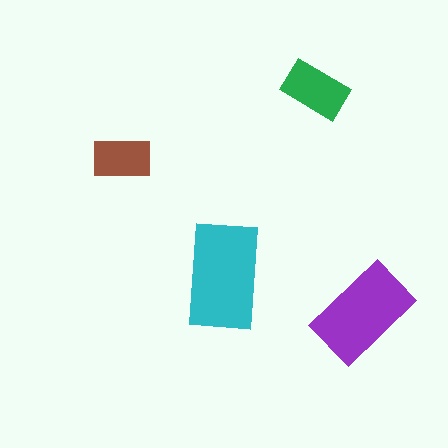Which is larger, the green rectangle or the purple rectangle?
The purple one.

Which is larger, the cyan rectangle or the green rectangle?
The cyan one.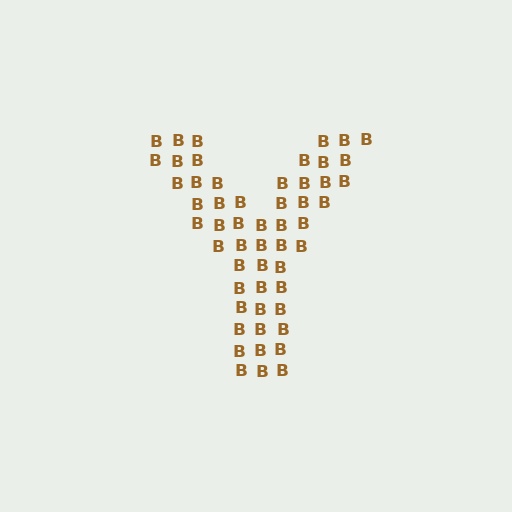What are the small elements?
The small elements are letter B's.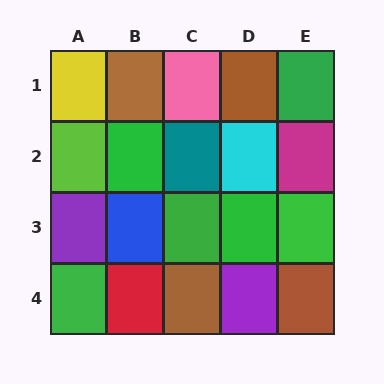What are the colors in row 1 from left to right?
Yellow, brown, pink, brown, green.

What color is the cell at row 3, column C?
Green.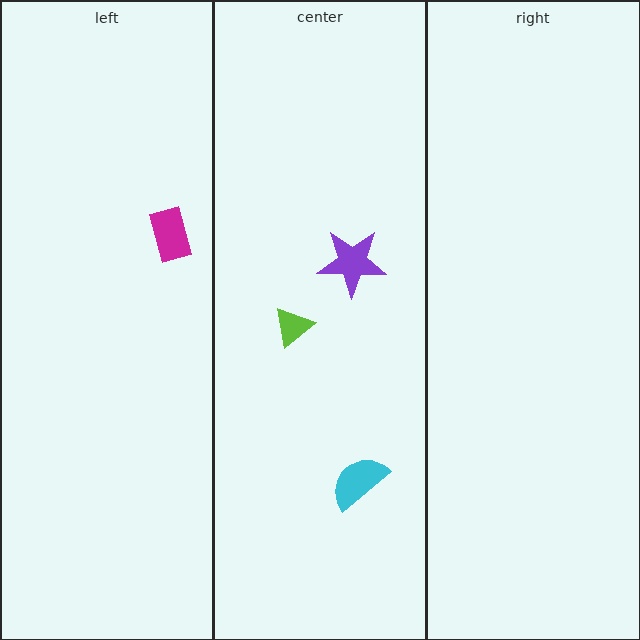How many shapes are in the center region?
3.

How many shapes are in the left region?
1.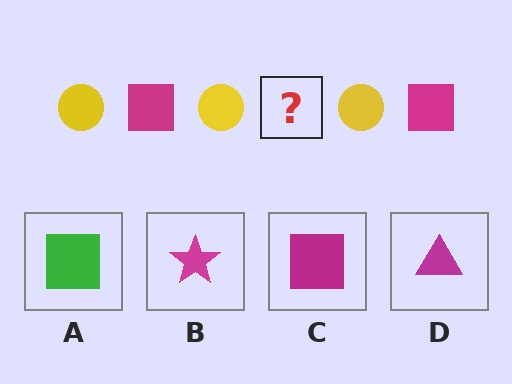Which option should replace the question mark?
Option C.